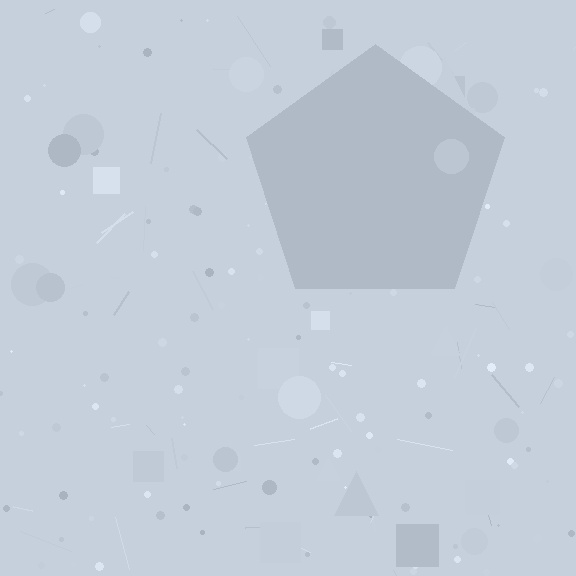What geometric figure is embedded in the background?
A pentagon is embedded in the background.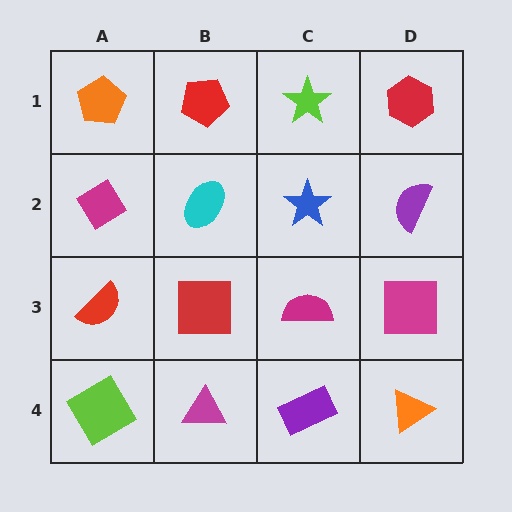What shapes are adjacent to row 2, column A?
An orange pentagon (row 1, column A), a red semicircle (row 3, column A), a cyan ellipse (row 2, column B).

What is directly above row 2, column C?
A lime star.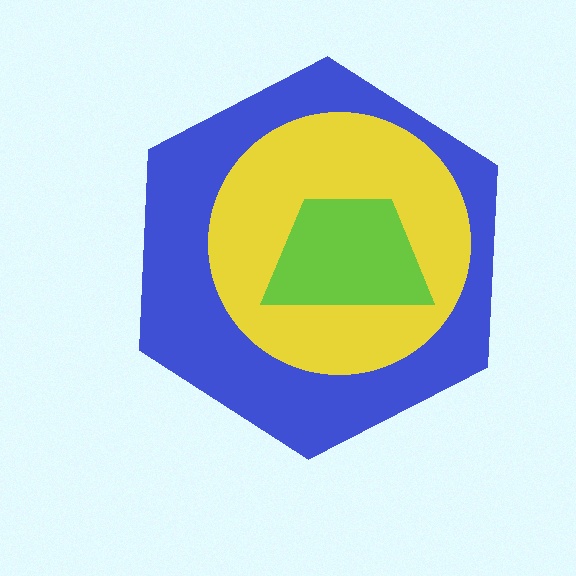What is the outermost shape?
The blue hexagon.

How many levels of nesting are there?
3.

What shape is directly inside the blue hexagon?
The yellow circle.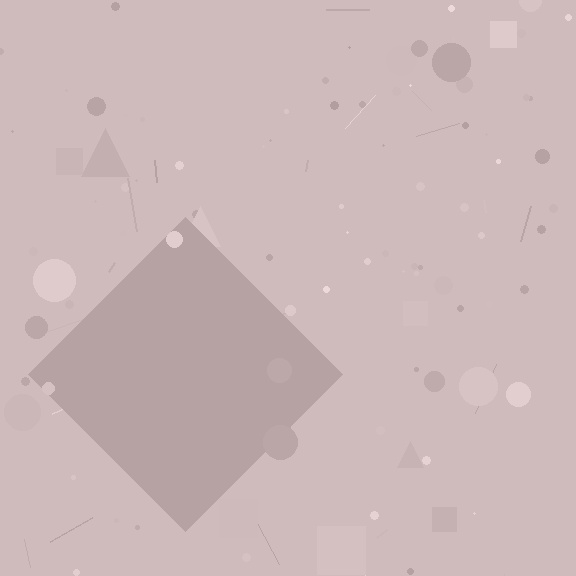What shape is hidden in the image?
A diamond is hidden in the image.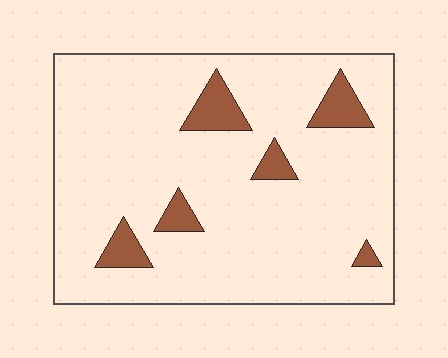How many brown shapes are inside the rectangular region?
6.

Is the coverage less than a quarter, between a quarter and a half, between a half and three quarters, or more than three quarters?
Less than a quarter.